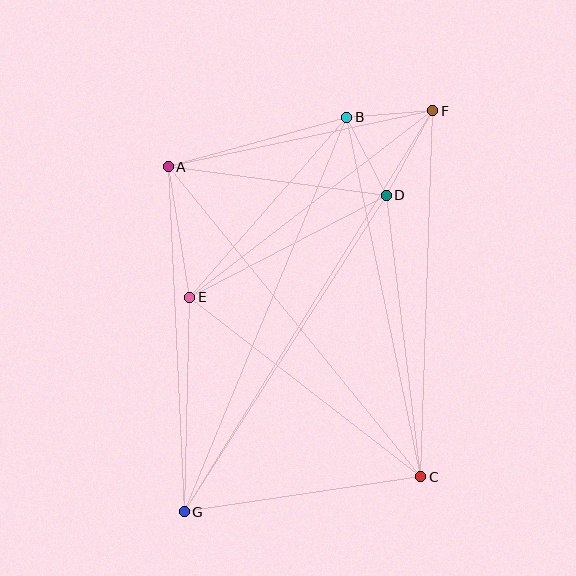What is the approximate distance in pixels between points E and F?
The distance between E and F is approximately 306 pixels.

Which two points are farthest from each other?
Points F and G are farthest from each other.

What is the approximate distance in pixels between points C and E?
The distance between C and E is approximately 293 pixels.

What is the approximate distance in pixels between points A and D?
The distance between A and D is approximately 220 pixels.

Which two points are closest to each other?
Points B and F are closest to each other.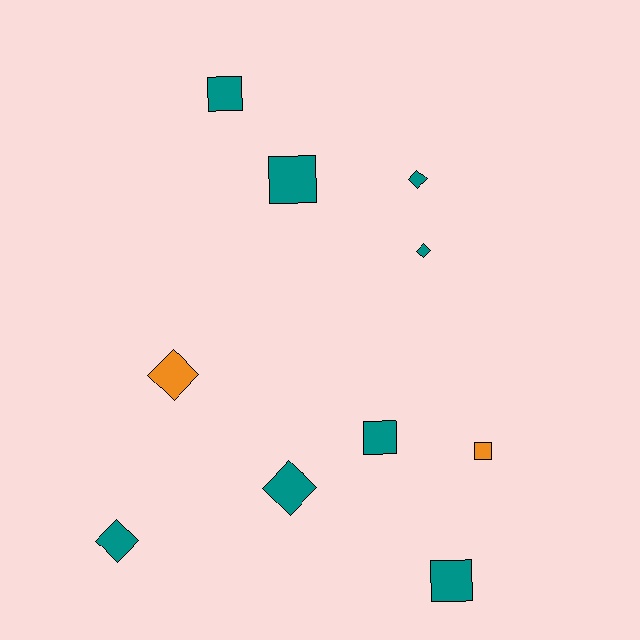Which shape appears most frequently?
Square, with 5 objects.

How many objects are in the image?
There are 10 objects.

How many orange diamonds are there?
There is 1 orange diamond.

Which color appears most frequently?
Teal, with 8 objects.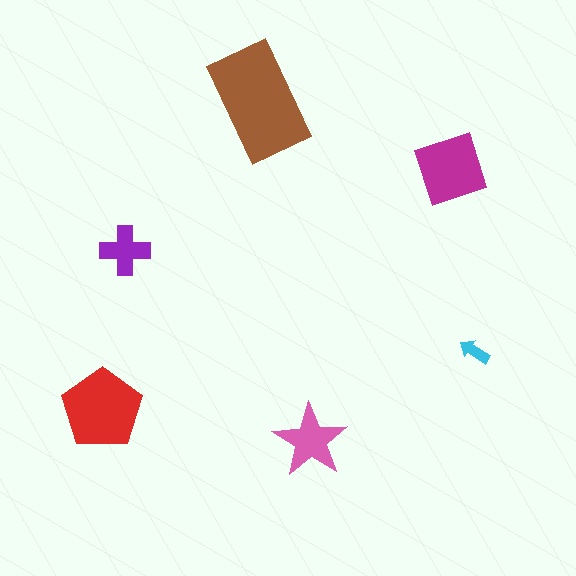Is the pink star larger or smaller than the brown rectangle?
Smaller.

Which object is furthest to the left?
The red pentagon is leftmost.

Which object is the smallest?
The cyan arrow.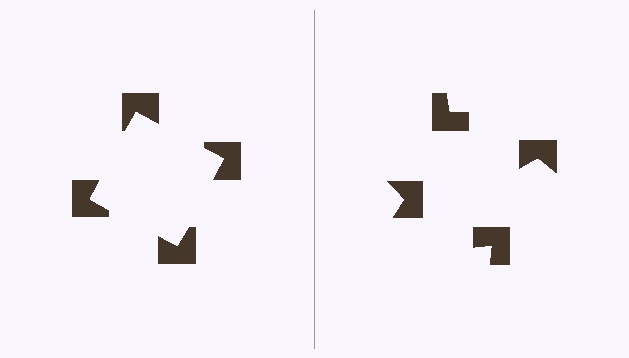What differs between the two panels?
The notched squares are positioned identically on both sides; only the wedge orientations differ. On the left they align to a square; on the right they are misaligned.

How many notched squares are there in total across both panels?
8 — 4 on each side.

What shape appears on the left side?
An illusory square.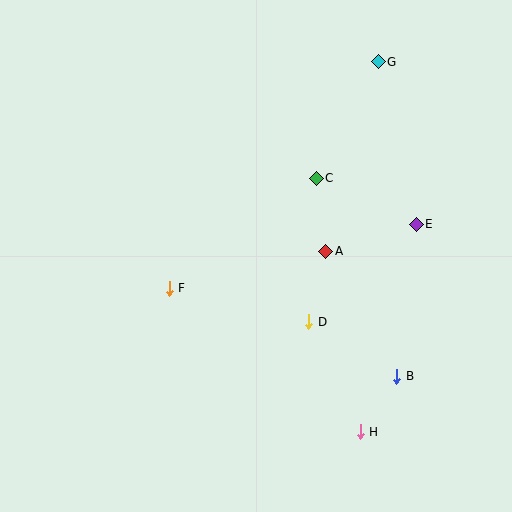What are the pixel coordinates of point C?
Point C is at (316, 178).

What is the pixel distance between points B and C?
The distance between B and C is 214 pixels.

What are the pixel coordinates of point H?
Point H is at (360, 432).